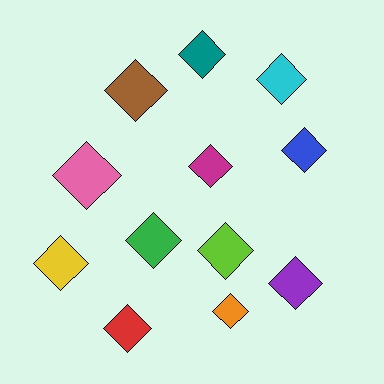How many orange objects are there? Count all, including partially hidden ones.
There is 1 orange object.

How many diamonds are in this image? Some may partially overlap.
There are 12 diamonds.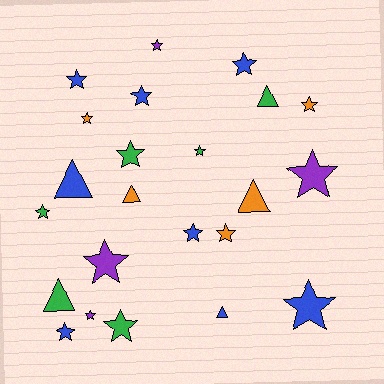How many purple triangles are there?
There are no purple triangles.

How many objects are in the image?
There are 23 objects.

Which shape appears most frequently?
Star, with 17 objects.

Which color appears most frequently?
Blue, with 8 objects.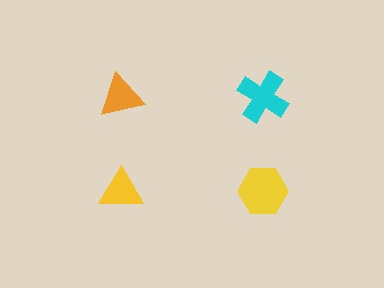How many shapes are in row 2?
2 shapes.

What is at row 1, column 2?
A cyan cross.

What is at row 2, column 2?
A yellow hexagon.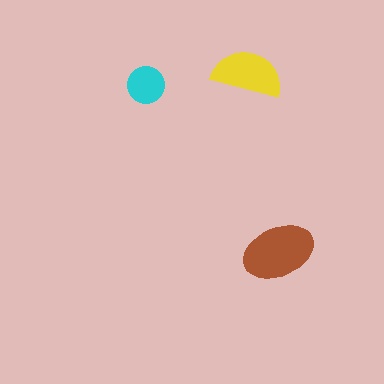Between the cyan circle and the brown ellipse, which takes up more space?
The brown ellipse.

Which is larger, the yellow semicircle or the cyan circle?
The yellow semicircle.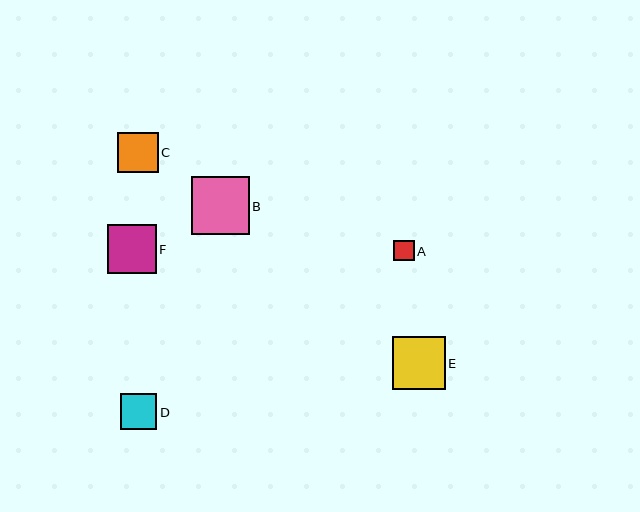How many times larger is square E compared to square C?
Square E is approximately 1.3 times the size of square C.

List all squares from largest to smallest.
From largest to smallest: B, E, F, C, D, A.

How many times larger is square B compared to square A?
Square B is approximately 2.8 times the size of square A.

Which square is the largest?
Square B is the largest with a size of approximately 58 pixels.